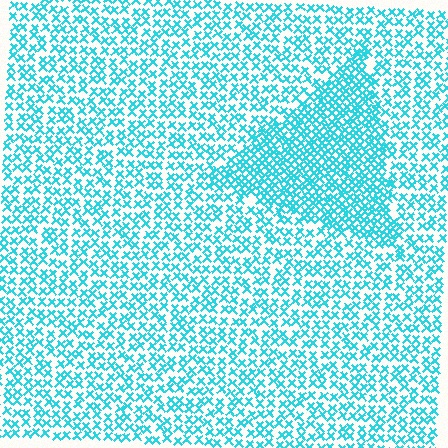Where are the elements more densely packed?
The elements are more densely packed inside the triangle boundary.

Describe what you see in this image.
The image contains small cyan elements arranged at two different densities. A triangle-shaped region is visible where the elements are more densely packed than the surrounding area.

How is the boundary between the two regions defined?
The boundary is defined by a change in element density (approximately 1.8x ratio). All elements are the same color, size, and shape.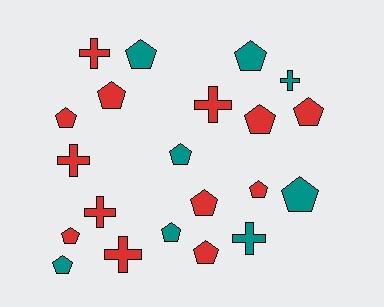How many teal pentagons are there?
There are 6 teal pentagons.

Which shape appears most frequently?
Pentagon, with 14 objects.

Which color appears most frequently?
Red, with 13 objects.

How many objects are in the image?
There are 21 objects.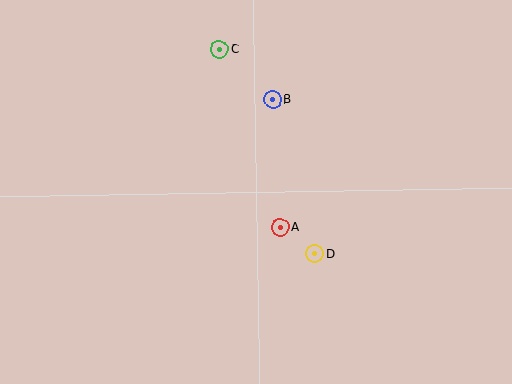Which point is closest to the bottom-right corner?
Point D is closest to the bottom-right corner.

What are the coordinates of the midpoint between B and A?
The midpoint between B and A is at (276, 163).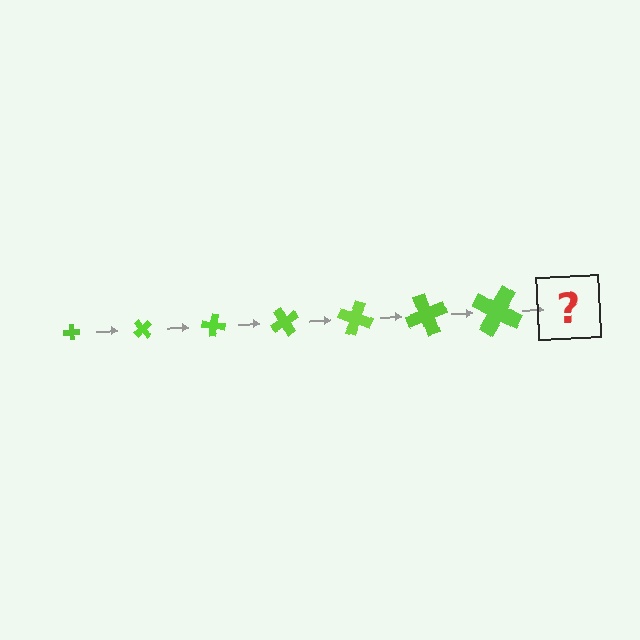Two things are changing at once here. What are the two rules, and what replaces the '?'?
The two rules are that the cross grows larger each step and it rotates 50 degrees each step. The '?' should be a cross, larger than the previous one and rotated 350 degrees from the start.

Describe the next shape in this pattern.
It should be a cross, larger than the previous one and rotated 350 degrees from the start.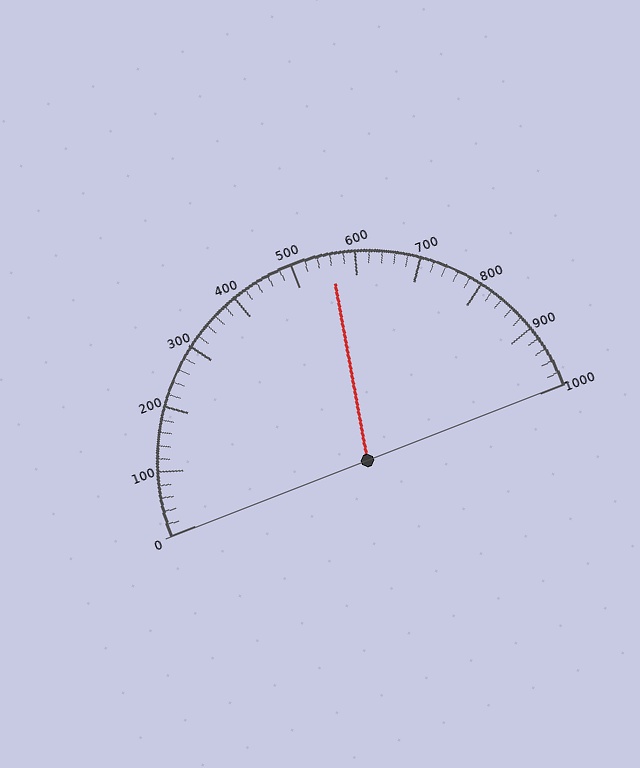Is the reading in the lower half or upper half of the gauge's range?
The reading is in the upper half of the range (0 to 1000).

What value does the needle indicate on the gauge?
The needle indicates approximately 560.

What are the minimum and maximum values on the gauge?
The gauge ranges from 0 to 1000.